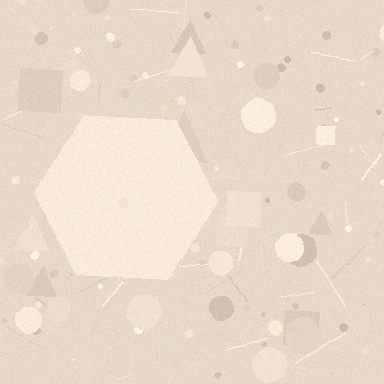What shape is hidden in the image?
A hexagon is hidden in the image.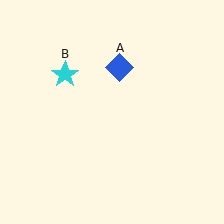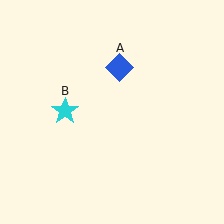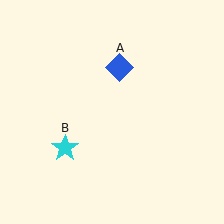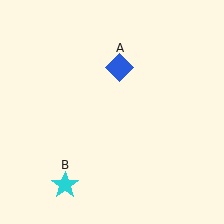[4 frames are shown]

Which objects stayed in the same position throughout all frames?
Blue diamond (object A) remained stationary.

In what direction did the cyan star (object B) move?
The cyan star (object B) moved down.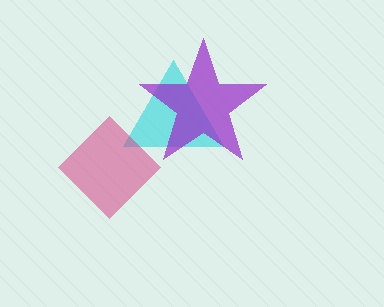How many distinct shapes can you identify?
There are 3 distinct shapes: a cyan triangle, a magenta diamond, a purple star.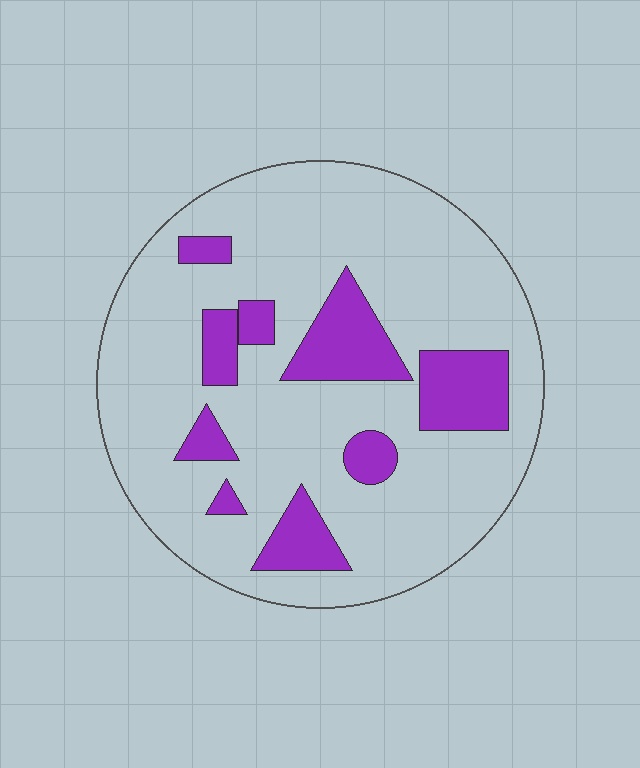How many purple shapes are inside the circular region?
9.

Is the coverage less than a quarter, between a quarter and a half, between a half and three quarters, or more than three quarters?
Less than a quarter.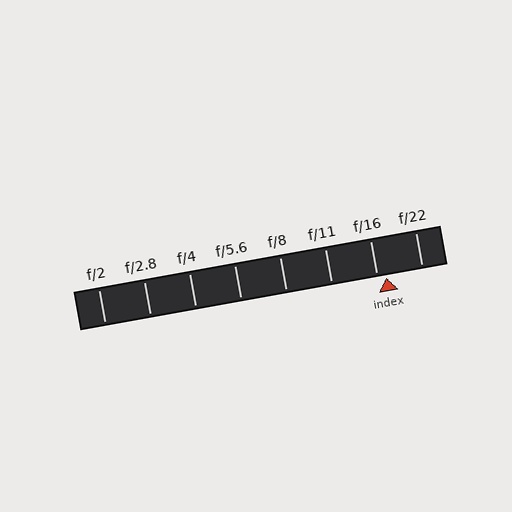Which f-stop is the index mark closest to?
The index mark is closest to f/16.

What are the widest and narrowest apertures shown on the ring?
The widest aperture shown is f/2 and the narrowest is f/22.